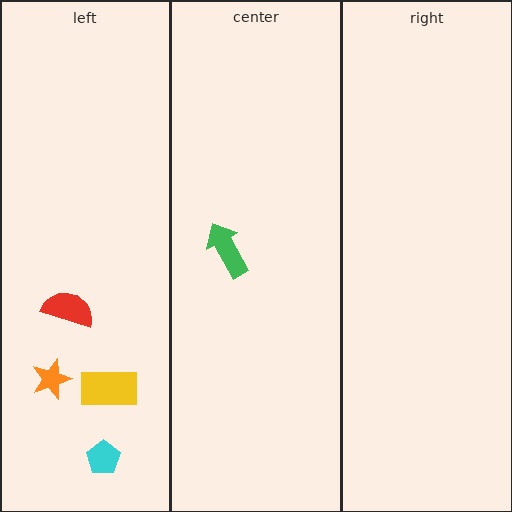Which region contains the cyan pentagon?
The left region.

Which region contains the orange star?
The left region.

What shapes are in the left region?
The orange star, the red semicircle, the yellow rectangle, the cyan pentagon.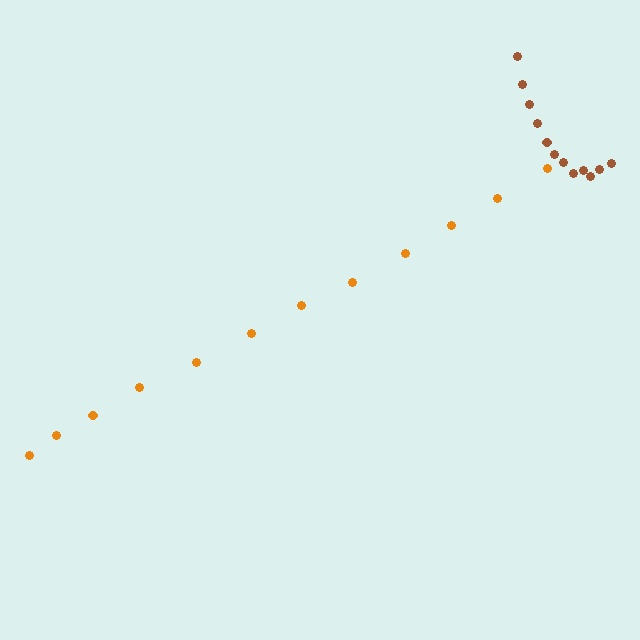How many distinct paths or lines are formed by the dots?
There are 2 distinct paths.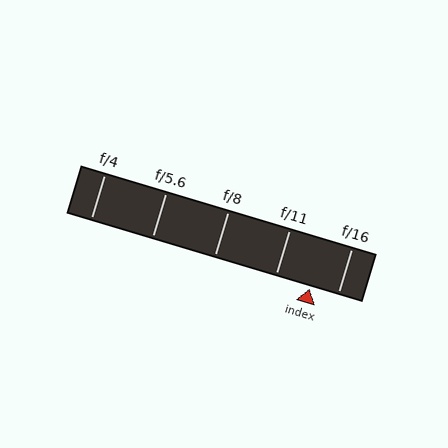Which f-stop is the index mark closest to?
The index mark is closest to f/16.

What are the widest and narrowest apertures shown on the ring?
The widest aperture shown is f/4 and the narrowest is f/16.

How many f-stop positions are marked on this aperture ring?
There are 5 f-stop positions marked.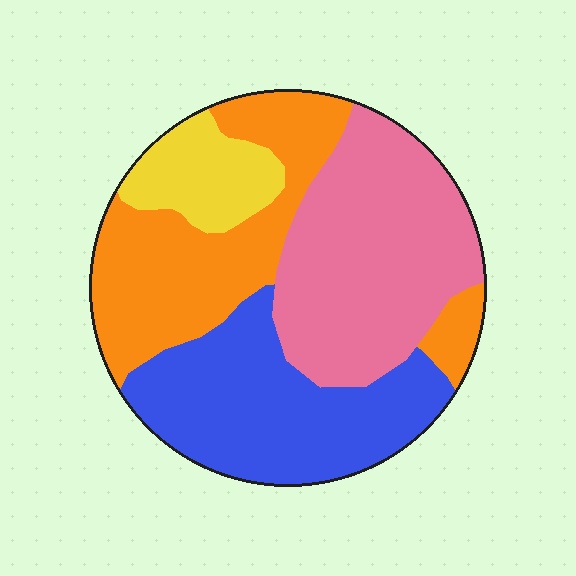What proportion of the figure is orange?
Orange covers about 30% of the figure.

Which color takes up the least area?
Yellow, at roughly 10%.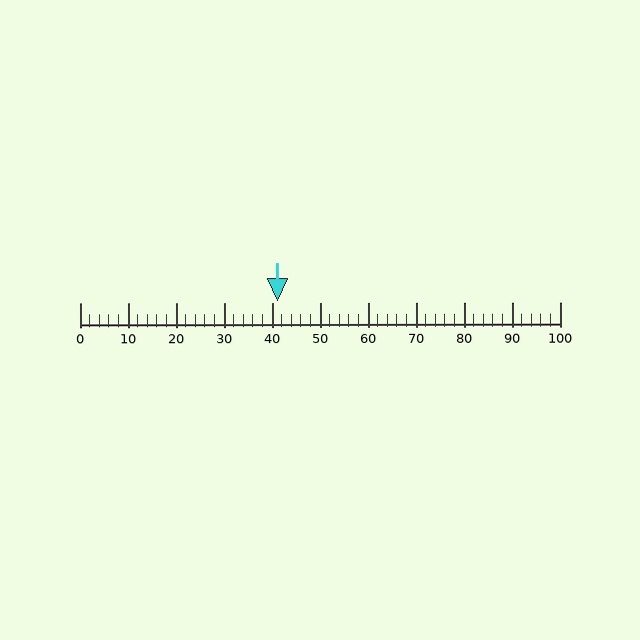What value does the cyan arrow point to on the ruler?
The cyan arrow points to approximately 41.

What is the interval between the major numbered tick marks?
The major tick marks are spaced 10 units apart.